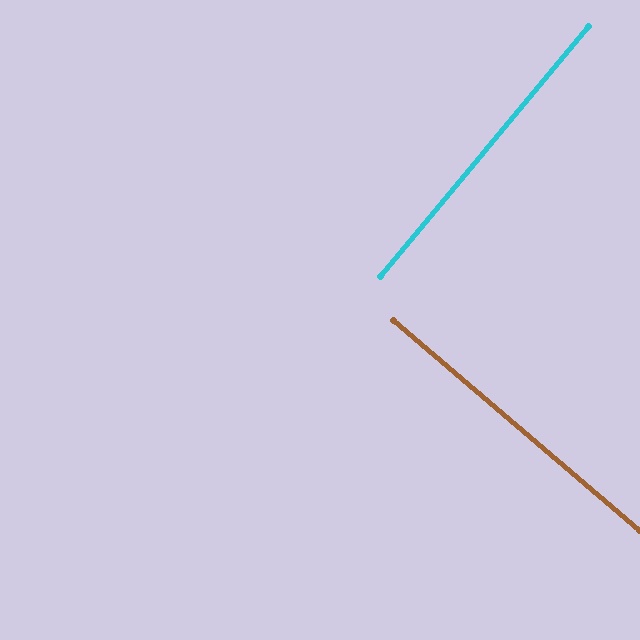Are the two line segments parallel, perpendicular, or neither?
Perpendicular — they meet at approximately 89°.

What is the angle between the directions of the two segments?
Approximately 89 degrees.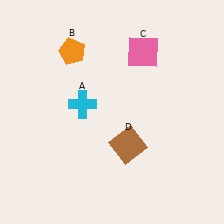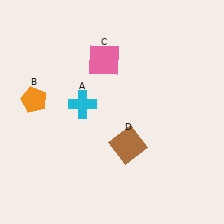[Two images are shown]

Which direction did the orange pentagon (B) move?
The orange pentagon (B) moved down.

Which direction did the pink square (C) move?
The pink square (C) moved left.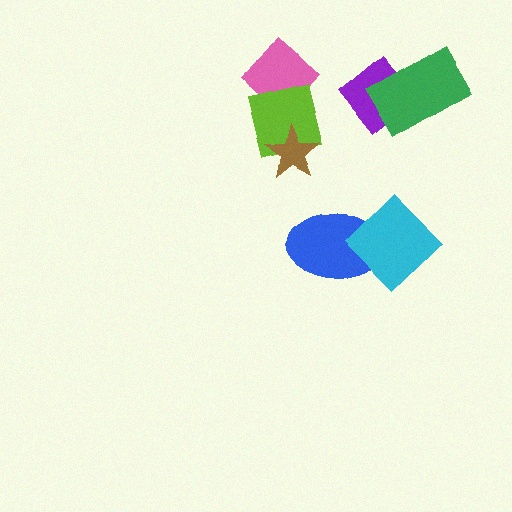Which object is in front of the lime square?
The brown star is in front of the lime square.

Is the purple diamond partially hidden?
Yes, it is partially covered by another shape.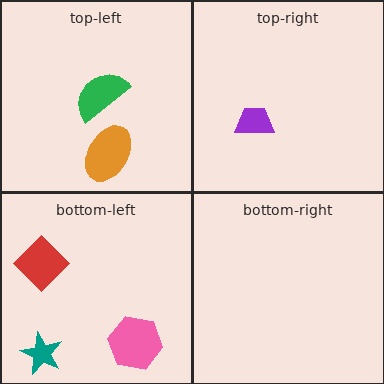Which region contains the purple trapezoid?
The top-right region.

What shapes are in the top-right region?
The purple trapezoid.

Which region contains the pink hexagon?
The bottom-left region.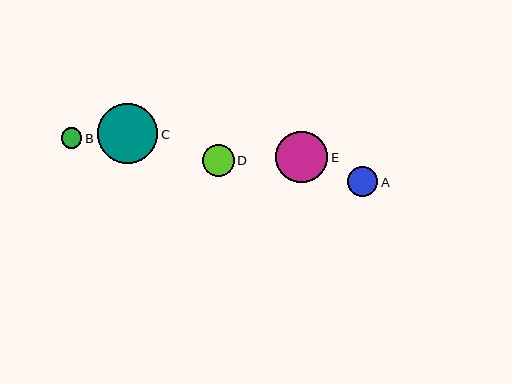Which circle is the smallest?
Circle B is the smallest with a size of approximately 21 pixels.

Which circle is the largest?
Circle C is the largest with a size of approximately 60 pixels.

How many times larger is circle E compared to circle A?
Circle E is approximately 1.7 times the size of circle A.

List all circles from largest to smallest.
From largest to smallest: C, E, D, A, B.